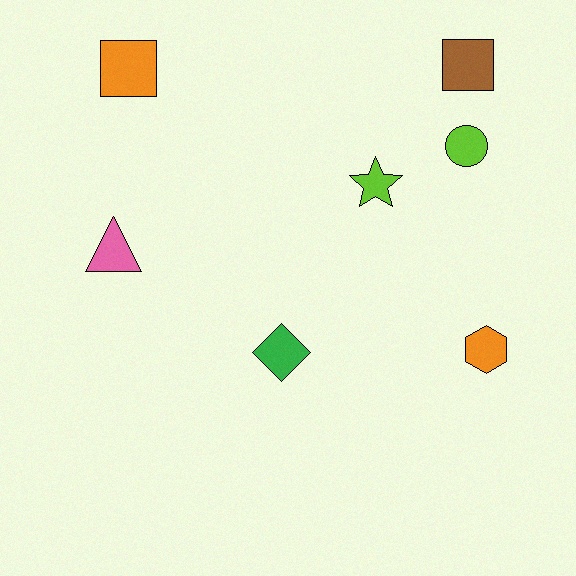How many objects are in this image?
There are 7 objects.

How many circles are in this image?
There is 1 circle.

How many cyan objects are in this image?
There are no cyan objects.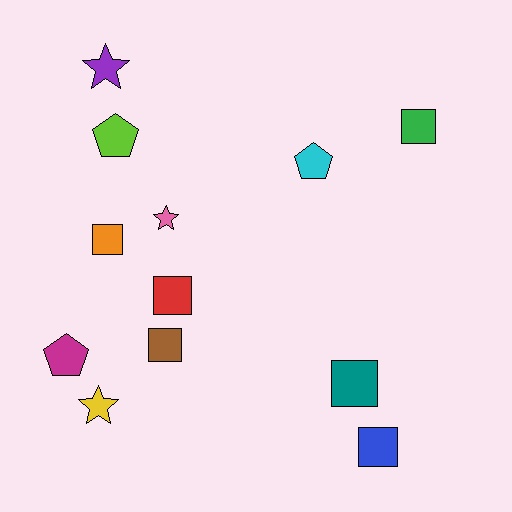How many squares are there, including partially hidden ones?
There are 6 squares.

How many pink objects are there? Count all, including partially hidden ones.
There is 1 pink object.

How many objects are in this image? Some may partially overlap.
There are 12 objects.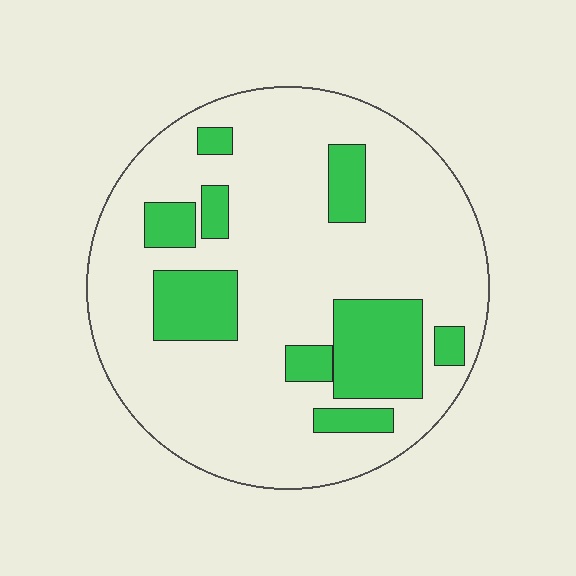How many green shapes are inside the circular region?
9.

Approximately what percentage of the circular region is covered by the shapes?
Approximately 20%.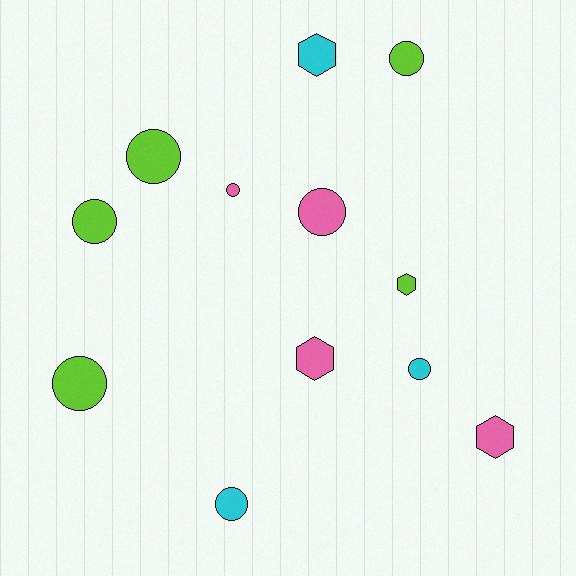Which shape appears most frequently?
Circle, with 8 objects.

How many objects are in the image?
There are 12 objects.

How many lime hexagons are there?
There is 1 lime hexagon.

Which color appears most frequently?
Lime, with 5 objects.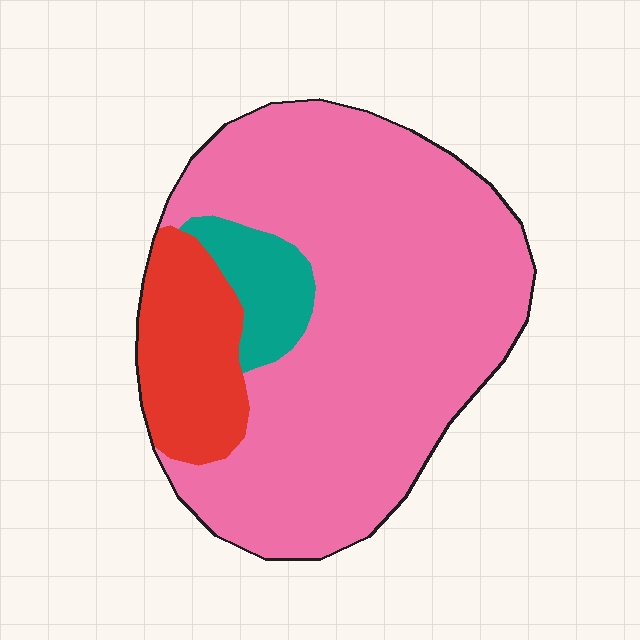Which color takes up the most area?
Pink, at roughly 75%.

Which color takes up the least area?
Teal, at roughly 10%.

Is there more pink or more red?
Pink.